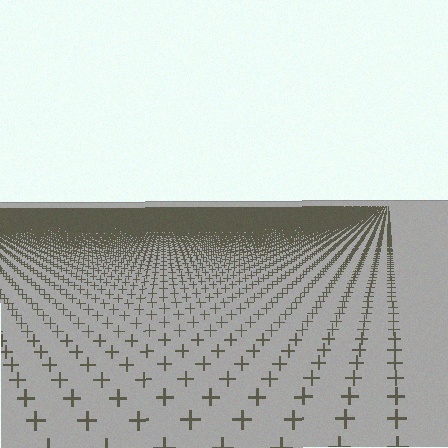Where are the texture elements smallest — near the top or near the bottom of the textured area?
Near the top.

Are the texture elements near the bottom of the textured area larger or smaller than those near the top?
Larger. Near the bottom, elements are closer to the viewer and appear at a bigger on-screen size.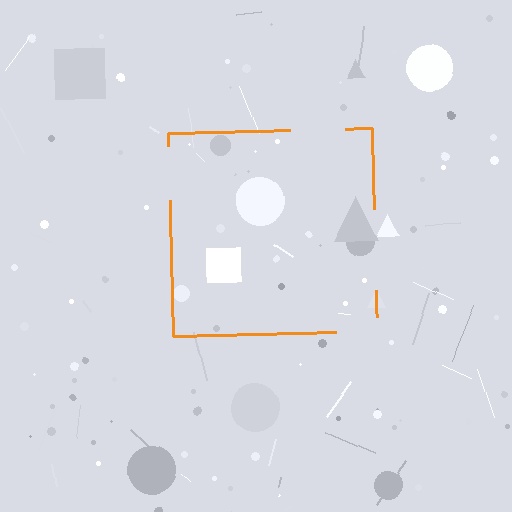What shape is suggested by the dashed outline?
The dashed outline suggests a square.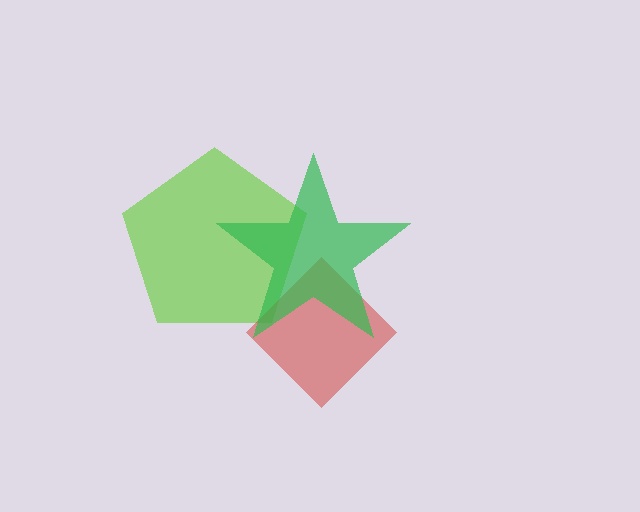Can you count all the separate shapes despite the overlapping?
Yes, there are 3 separate shapes.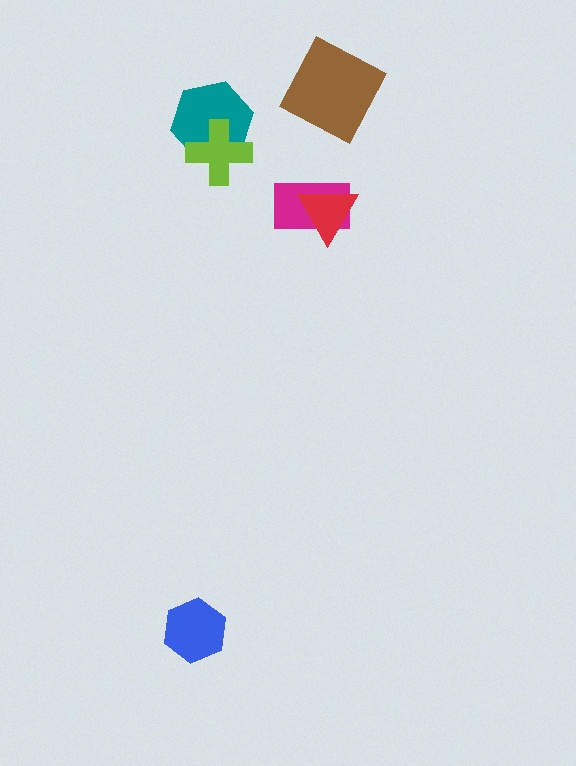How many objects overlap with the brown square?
0 objects overlap with the brown square.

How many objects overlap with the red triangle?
1 object overlaps with the red triangle.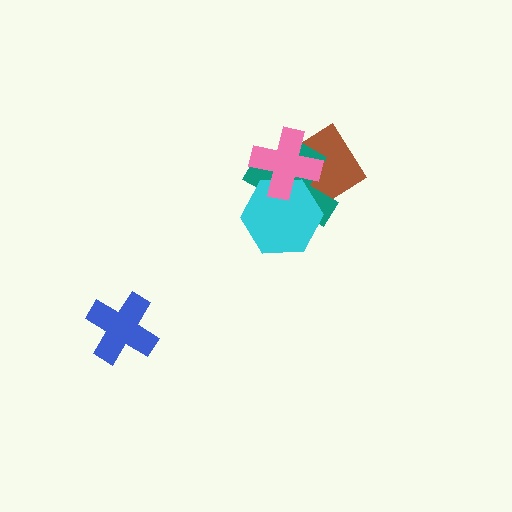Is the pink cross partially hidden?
No, no other shape covers it.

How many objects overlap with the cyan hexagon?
3 objects overlap with the cyan hexagon.